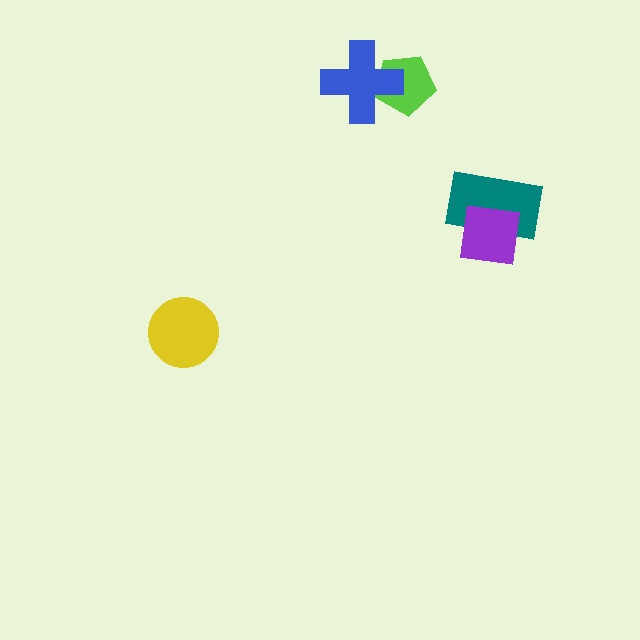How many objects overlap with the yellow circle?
0 objects overlap with the yellow circle.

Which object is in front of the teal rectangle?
The purple square is in front of the teal rectangle.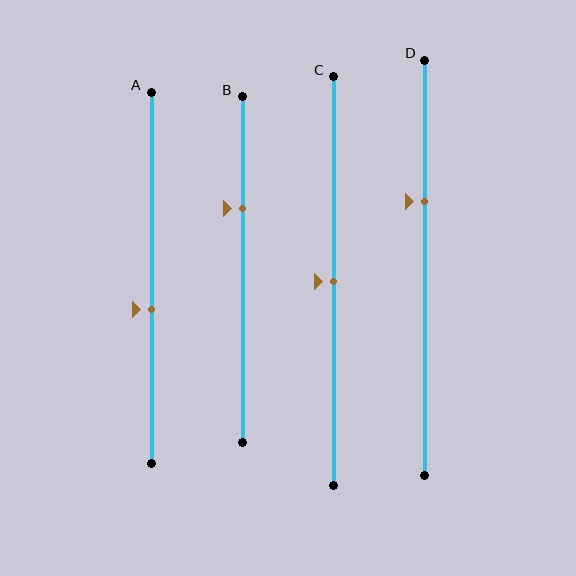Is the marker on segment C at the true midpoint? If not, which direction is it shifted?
Yes, the marker on segment C is at the true midpoint.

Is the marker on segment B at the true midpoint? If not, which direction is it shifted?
No, the marker on segment B is shifted upward by about 18% of the segment length.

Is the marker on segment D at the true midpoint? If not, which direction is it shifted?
No, the marker on segment D is shifted upward by about 16% of the segment length.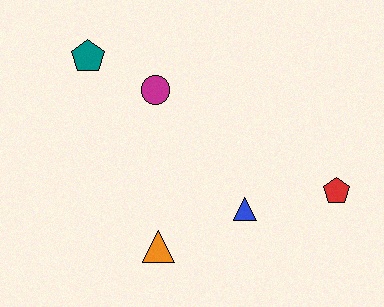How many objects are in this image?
There are 5 objects.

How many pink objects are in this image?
There are no pink objects.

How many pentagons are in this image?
There are 2 pentagons.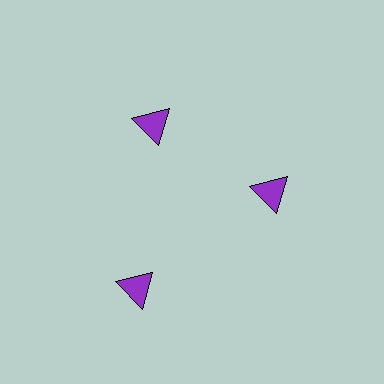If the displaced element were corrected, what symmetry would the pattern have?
It would have 3-fold rotational symmetry — the pattern would map onto itself every 120 degrees.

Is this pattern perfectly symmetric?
No. The 3 purple triangles are arranged in a ring, but one element near the 7 o'clock position is pushed outward from the center, breaking the 3-fold rotational symmetry.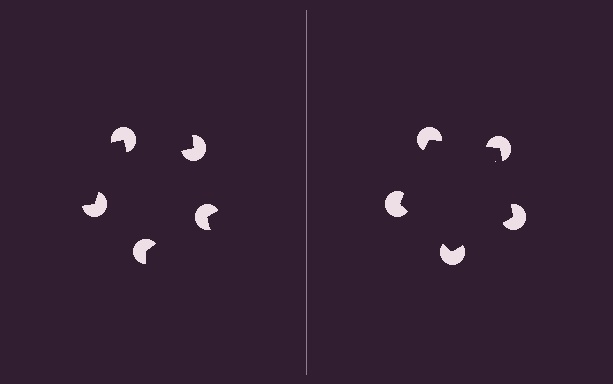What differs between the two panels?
The pac-man discs are positioned identically on both sides; only the wedge orientations differ. On the right they align to a pentagon; on the left they are misaligned.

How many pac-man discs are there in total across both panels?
10 — 5 on each side.